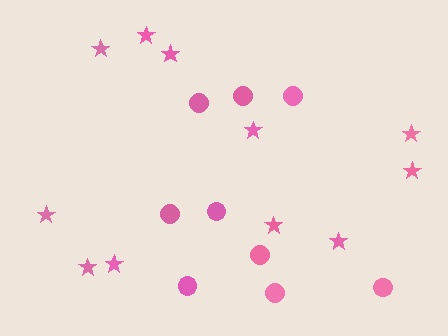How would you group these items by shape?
There are 2 groups: one group of circles (9) and one group of stars (11).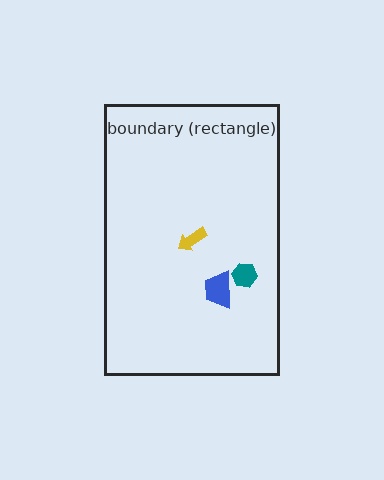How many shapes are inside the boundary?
3 inside, 0 outside.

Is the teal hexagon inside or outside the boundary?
Inside.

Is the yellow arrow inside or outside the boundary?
Inside.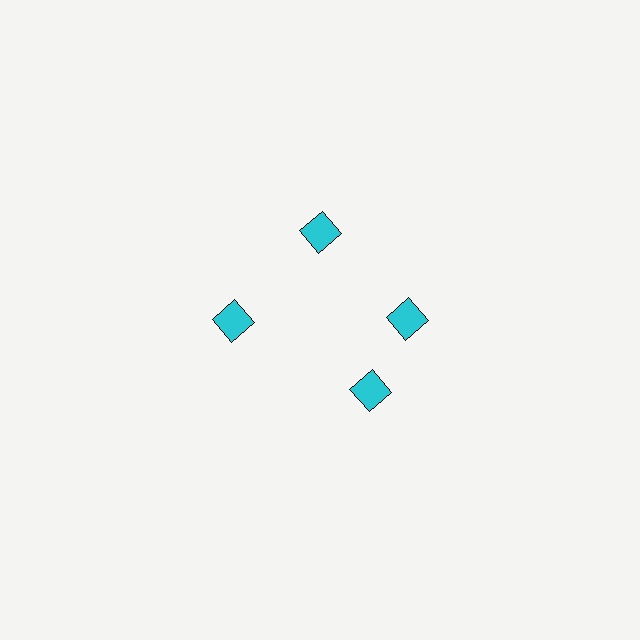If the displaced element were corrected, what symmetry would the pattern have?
It would have 4-fold rotational symmetry — the pattern would map onto itself every 90 degrees.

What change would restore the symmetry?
The symmetry would be restored by rotating it back into even spacing with its neighbors so that all 4 diamonds sit at equal angles and equal distance from the center.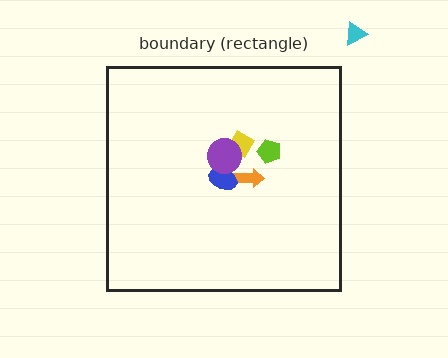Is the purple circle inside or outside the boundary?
Inside.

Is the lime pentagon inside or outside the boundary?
Inside.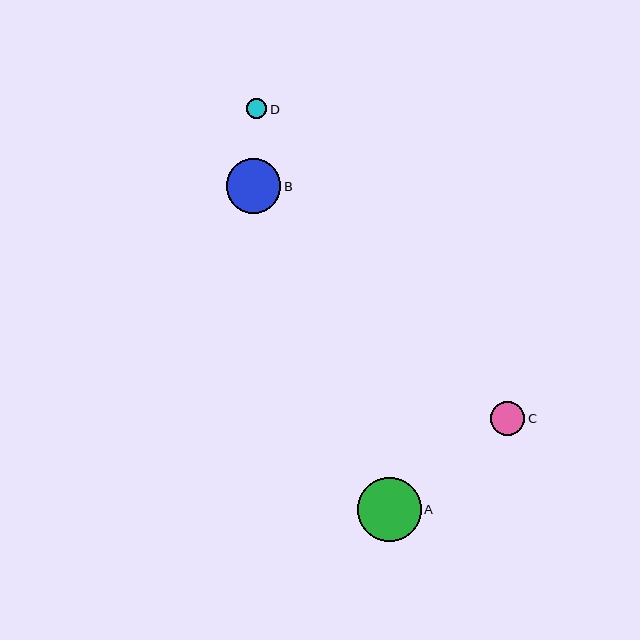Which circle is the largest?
Circle A is the largest with a size of approximately 64 pixels.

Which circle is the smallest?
Circle D is the smallest with a size of approximately 21 pixels.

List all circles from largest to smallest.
From largest to smallest: A, B, C, D.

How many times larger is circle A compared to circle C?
Circle A is approximately 1.9 times the size of circle C.